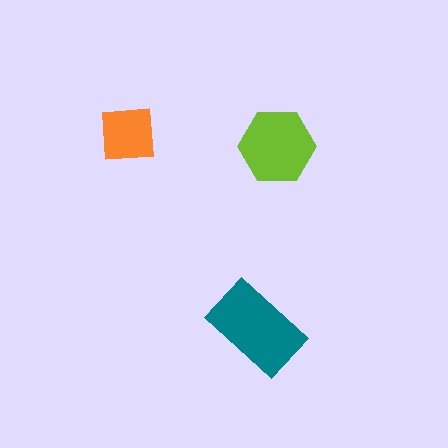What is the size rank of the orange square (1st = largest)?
3rd.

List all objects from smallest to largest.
The orange square, the lime hexagon, the teal rectangle.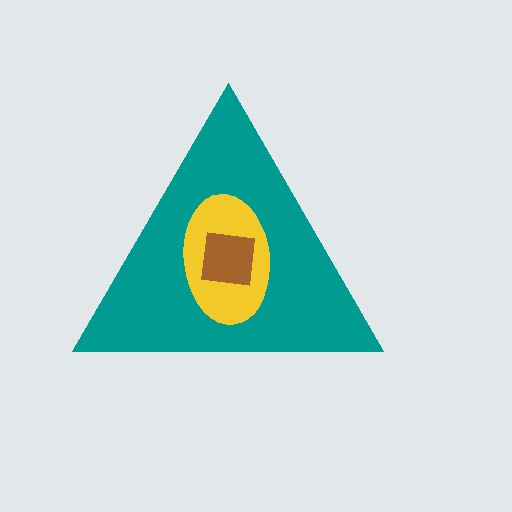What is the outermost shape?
The teal triangle.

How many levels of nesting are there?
3.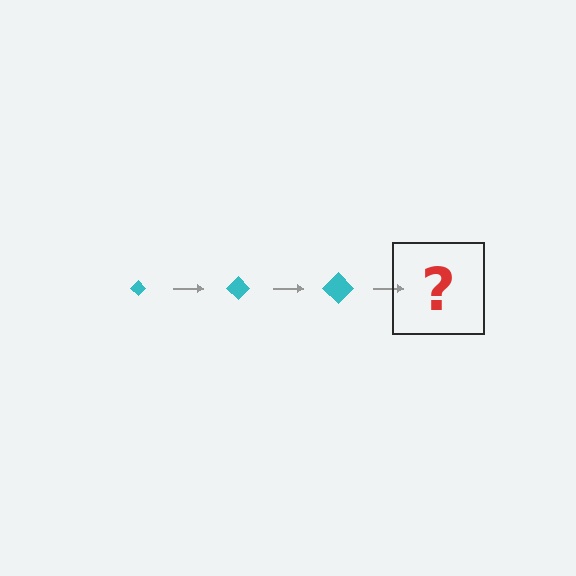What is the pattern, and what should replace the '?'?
The pattern is that the diamond gets progressively larger each step. The '?' should be a cyan diamond, larger than the previous one.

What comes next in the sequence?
The next element should be a cyan diamond, larger than the previous one.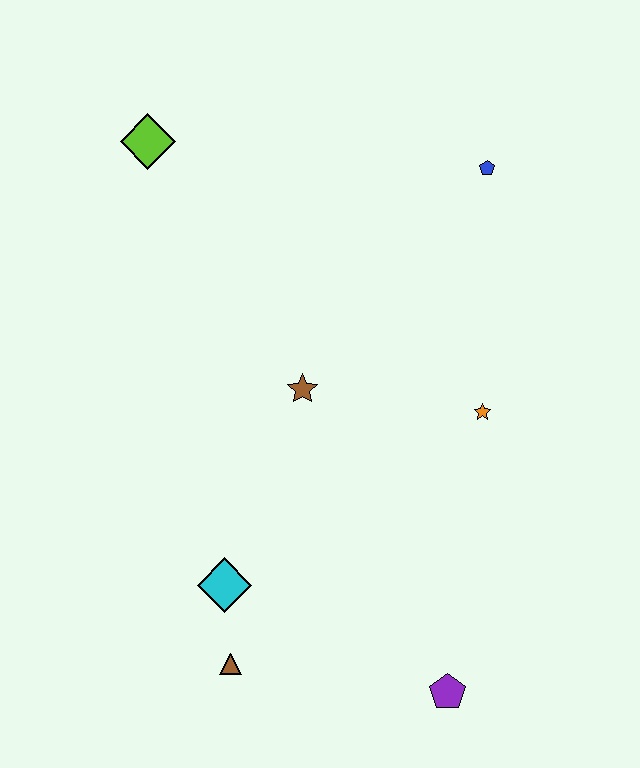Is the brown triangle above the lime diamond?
No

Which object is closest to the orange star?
The brown star is closest to the orange star.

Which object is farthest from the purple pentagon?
The lime diamond is farthest from the purple pentagon.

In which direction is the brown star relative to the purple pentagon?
The brown star is above the purple pentagon.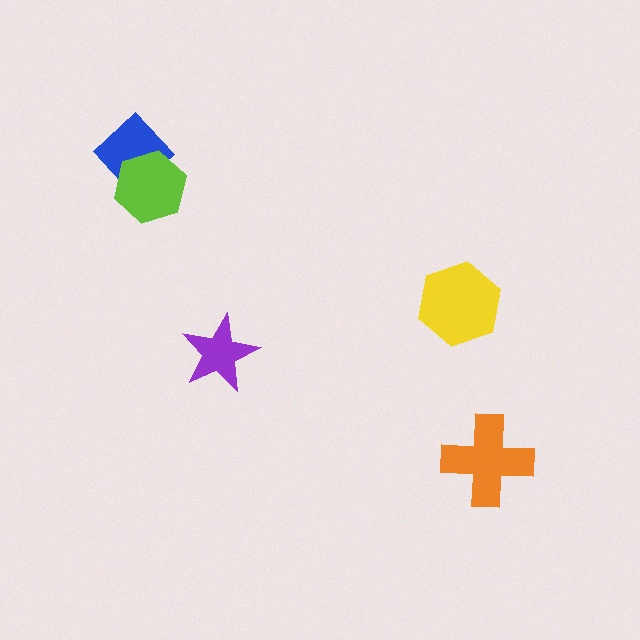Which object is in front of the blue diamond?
The lime hexagon is in front of the blue diamond.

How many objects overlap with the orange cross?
0 objects overlap with the orange cross.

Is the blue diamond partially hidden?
Yes, it is partially covered by another shape.